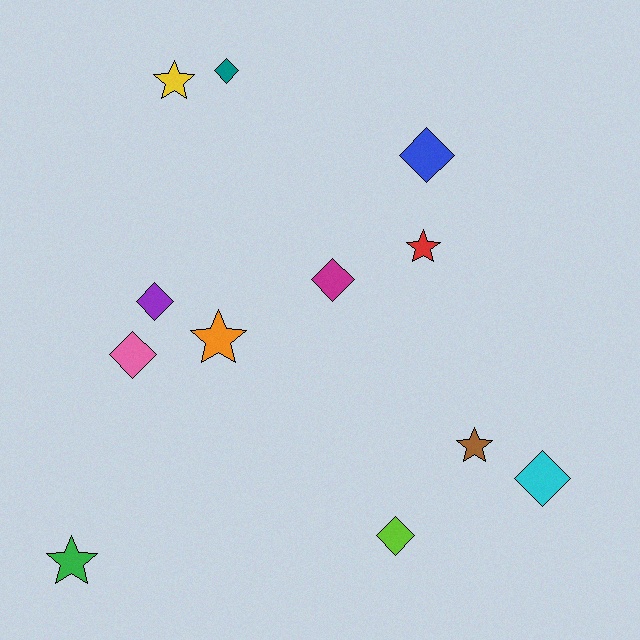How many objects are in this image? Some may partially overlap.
There are 12 objects.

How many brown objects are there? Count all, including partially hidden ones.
There is 1 brown object.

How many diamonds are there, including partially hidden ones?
There are 7 diamonds.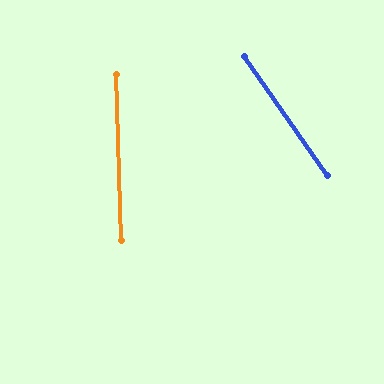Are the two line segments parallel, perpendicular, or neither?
Neither parallel nor perpendicular — they differ by about 33°.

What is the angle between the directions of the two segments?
Approximately 33 degrees.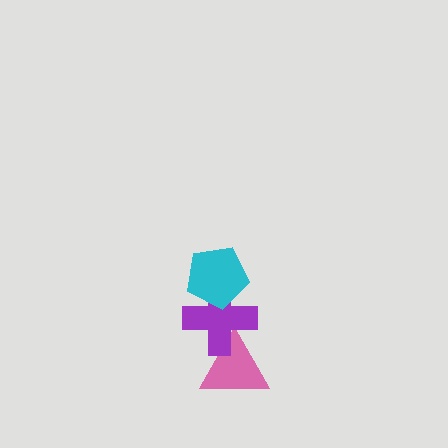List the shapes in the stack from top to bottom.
From top to bottom: the cyan pentagon, the purple cross, the pink triangle.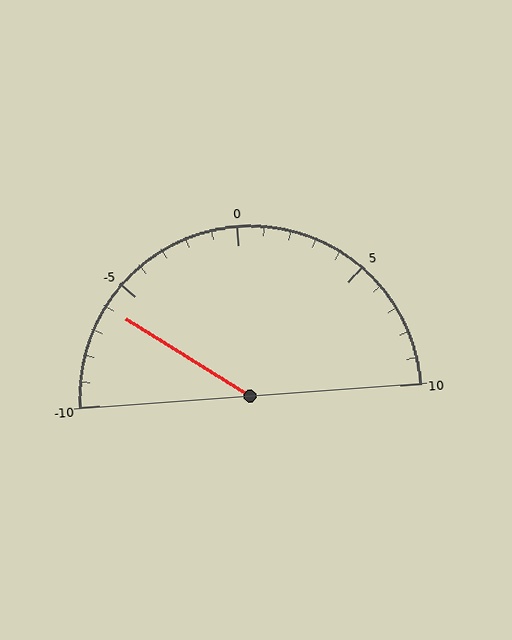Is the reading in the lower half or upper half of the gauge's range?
The reading is in the lower half of the range (-10 to 10).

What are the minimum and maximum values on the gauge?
The gauge ranges from -10 to 10.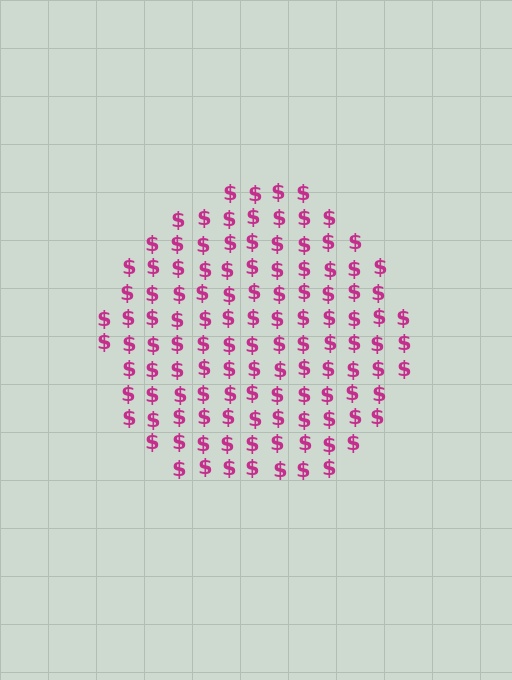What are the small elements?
The small elements are dollar signs.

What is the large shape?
The large shape is a circle.